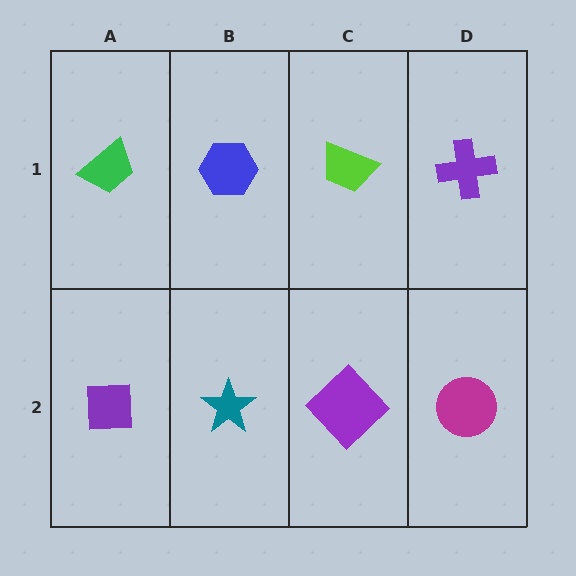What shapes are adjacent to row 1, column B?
A teal star (row 2, column B), a green trapezoid (row 1, column A), a lime trapezoid (row 1, column C).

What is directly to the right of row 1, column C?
A purple cross.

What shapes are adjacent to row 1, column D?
A magenta circle (row 2, column D), a lime trapezoid (row 1, column C).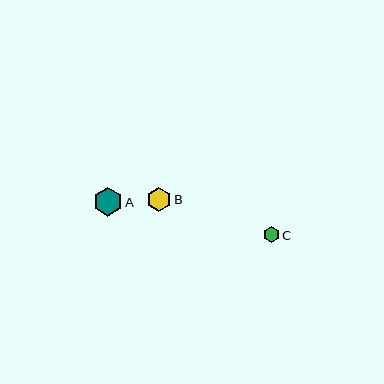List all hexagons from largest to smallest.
From largest to smallest: A, B, C.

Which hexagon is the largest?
Hexagon A is the largest with a size of approximately 28 pixels.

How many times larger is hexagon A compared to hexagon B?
Hexagon A is approximately 1.2 times the size of hexagon B.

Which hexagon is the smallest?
Hexagon C is the smallest with a size of approximately 16 pixels.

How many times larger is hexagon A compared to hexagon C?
Hexagon A is approximately 1.8 times the size of hexagon C.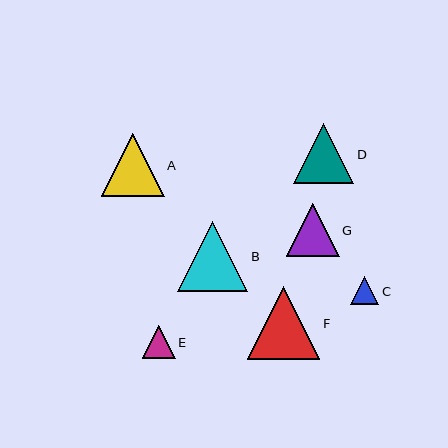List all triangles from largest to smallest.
From largest to smallest: F, B, A, D, G, E, C.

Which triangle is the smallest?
Triangle C is the smallest with a size of approximately 28 pixels.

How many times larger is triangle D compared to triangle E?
Triangle D is approximately 1.8 times the size of triangle E.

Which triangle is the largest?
Triangle F is the largest with a size of approximately 73 pixels.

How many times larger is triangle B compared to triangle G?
Triangle B is approximately 1.3 times the size of triangle G.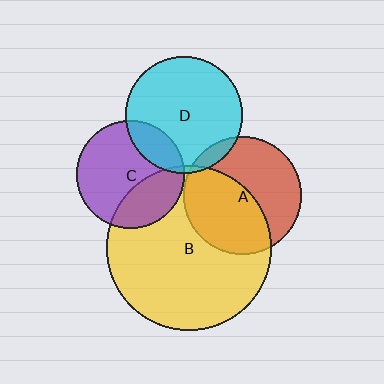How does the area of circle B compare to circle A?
Approximately 2.0 times.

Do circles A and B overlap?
Yes.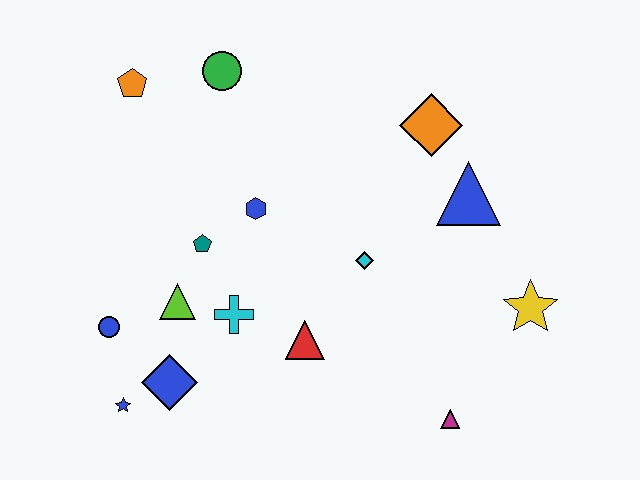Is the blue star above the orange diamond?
No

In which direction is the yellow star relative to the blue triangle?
The yellow star is below the blue triangle.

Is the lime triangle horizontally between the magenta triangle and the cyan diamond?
No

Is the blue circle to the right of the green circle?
No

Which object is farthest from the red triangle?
The orange pentagon is farthest from the red triangle.